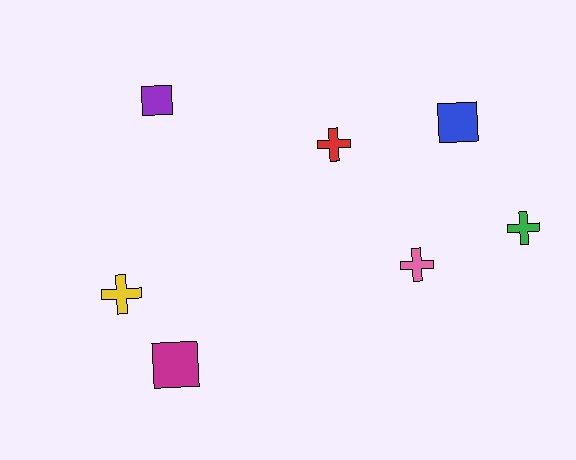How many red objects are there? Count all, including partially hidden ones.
There is 1 red object.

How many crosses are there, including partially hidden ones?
There are 4 crosses.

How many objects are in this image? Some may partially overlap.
There are 7 objects.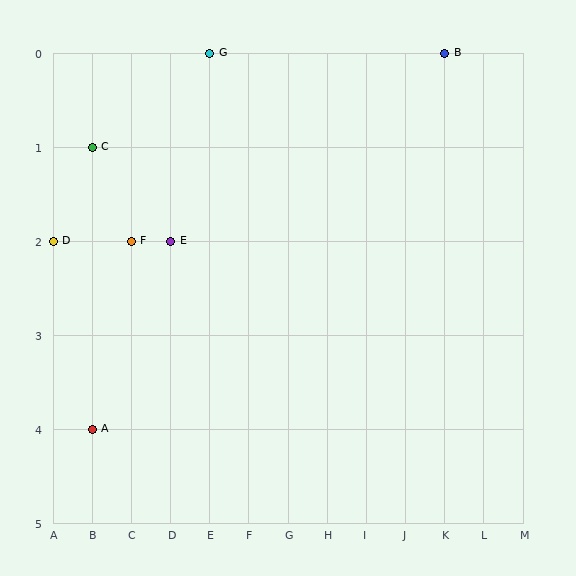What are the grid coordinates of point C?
Point C is at grid coordinates (B, 1).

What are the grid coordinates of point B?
Point B is at grid coordinates (K, 0).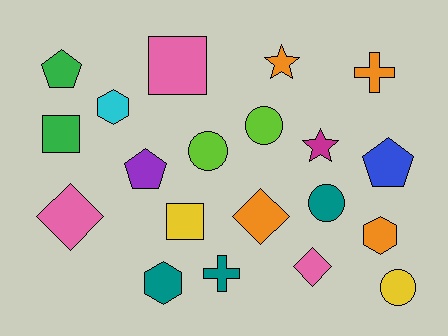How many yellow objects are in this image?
There are 2 yellow objects.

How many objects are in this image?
There are 20 objects.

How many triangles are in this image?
There are no triangles.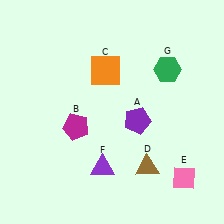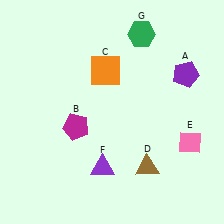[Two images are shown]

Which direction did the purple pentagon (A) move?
The purple pentagon (A) moved right.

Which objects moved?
The objects that moved are: the purple pentagon (A), the pink diamond (E), the green hexagon (G).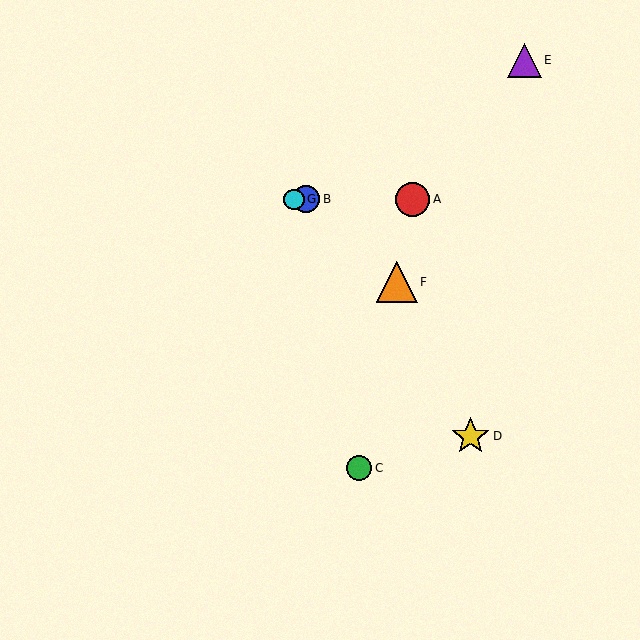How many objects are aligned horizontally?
3 objects (A, B, G) are aligned horizontally.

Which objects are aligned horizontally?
Objects A, B, G are aligned horizontally.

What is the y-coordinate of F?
Object F is at y≈282.